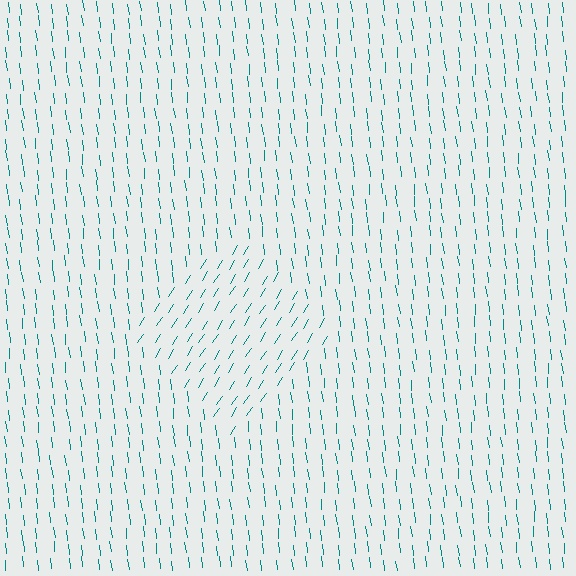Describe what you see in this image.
The image is filled with small teal line segments. A diamond region in the image has lines oriented differently from the surrounding lines, creating a visible texture boundary.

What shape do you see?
I see a diamond.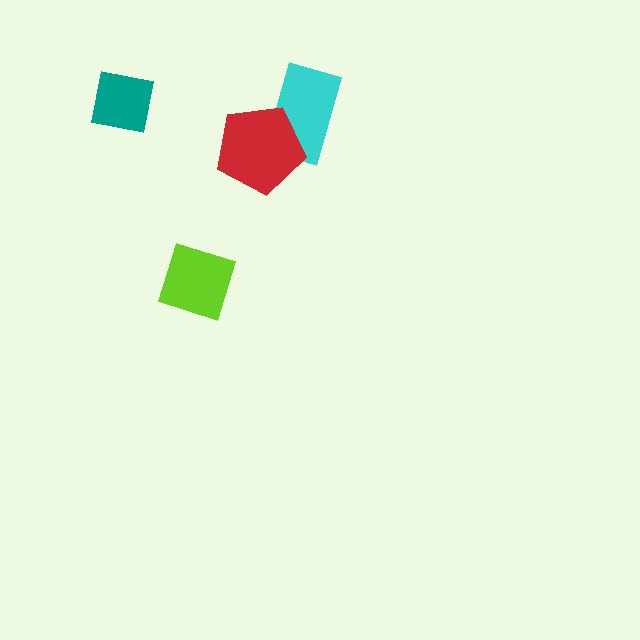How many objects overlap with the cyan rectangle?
1 object overlaps with the cyan rectangle.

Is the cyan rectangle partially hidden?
Yes, it is partially covered by another shape.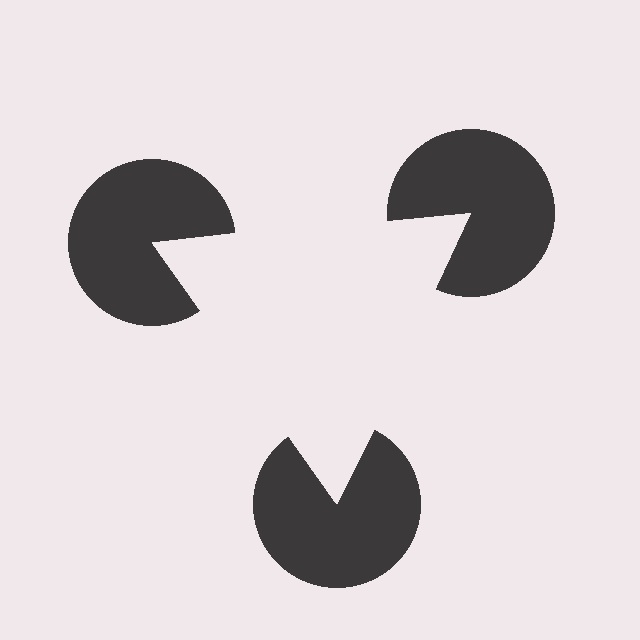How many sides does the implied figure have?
3 sides.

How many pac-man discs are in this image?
There are 3 — one at each vertex of the illusory triangle.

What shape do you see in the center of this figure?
An illusory triangle — its edges are inferred from the aligned wedge cuts in the pac-man discs, not physically drawn.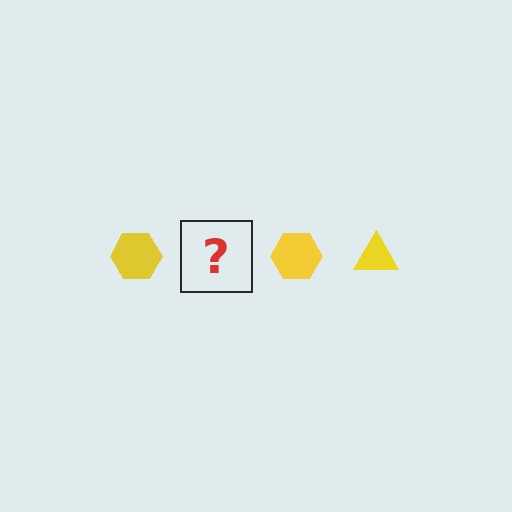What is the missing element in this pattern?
The missing element is a yellow triangle.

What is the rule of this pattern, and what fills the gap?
The rule is that the pattern cycles through hexagon, triangle shapes in yellow. The gap should be filled with a yellow triangle.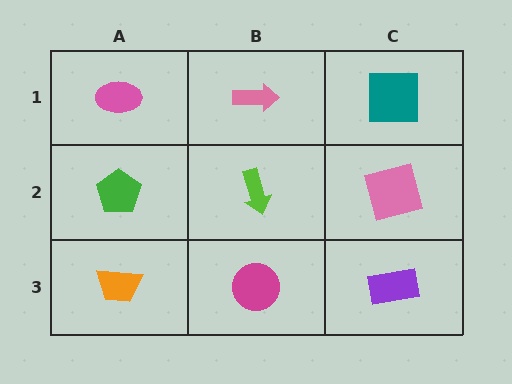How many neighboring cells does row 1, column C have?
2.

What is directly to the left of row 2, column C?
A lime arrow.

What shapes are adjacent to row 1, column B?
A lime arrow (row 2, column B), a pink ellipse (row 1, column A), a teal square (row 1, column C).